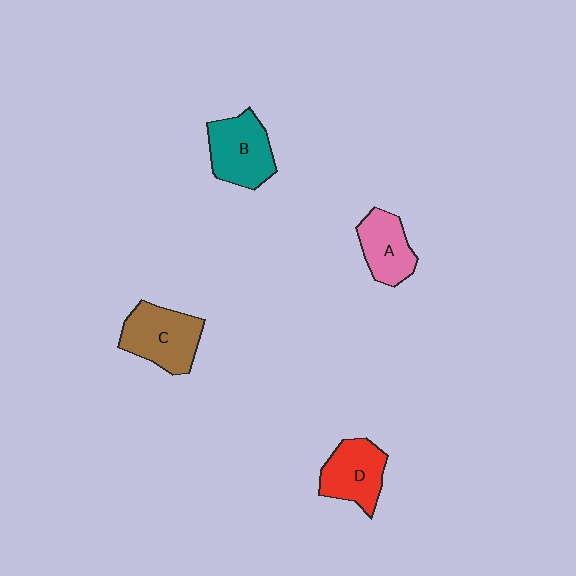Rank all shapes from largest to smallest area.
From largest to smallest: C (brown), B (teal), D (red), A (pink).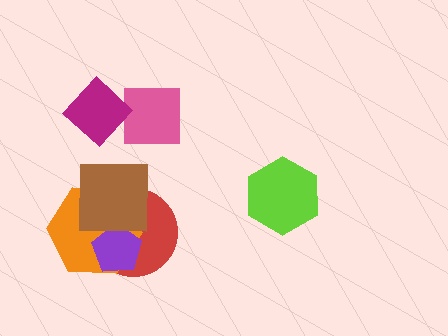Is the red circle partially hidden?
Yes, it is partially covered by another shape.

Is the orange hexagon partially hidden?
Yes, it is partially covered by another shape.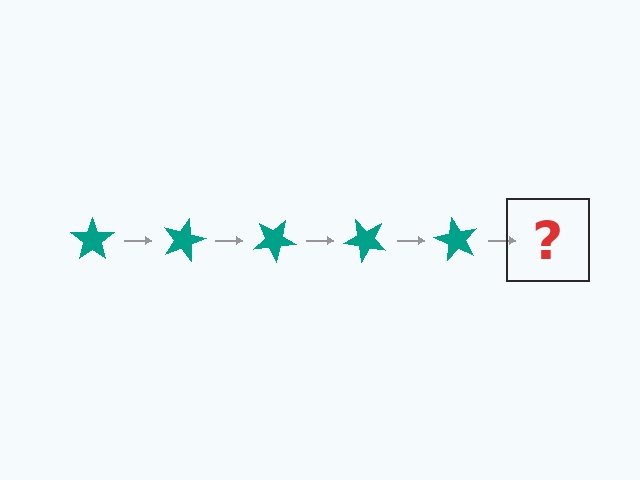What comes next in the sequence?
The next element should be a teal star rotated 75 degrees.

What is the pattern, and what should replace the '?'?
The pattern is that the star rotates 15 degrees each step. The '?' should be a teal star rotated 75 degrees.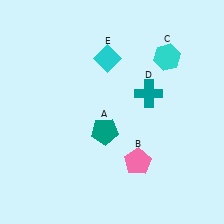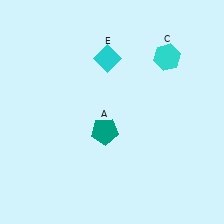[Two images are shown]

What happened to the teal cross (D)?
The teal cross (D) was removed in Image 2. It was in the top-right area of Image 1.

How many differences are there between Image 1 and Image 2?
There are 2 differences between the two images.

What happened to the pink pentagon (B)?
The pink pentagon (B) was removed in Image 2. It was in the bottom-right area of Image 1.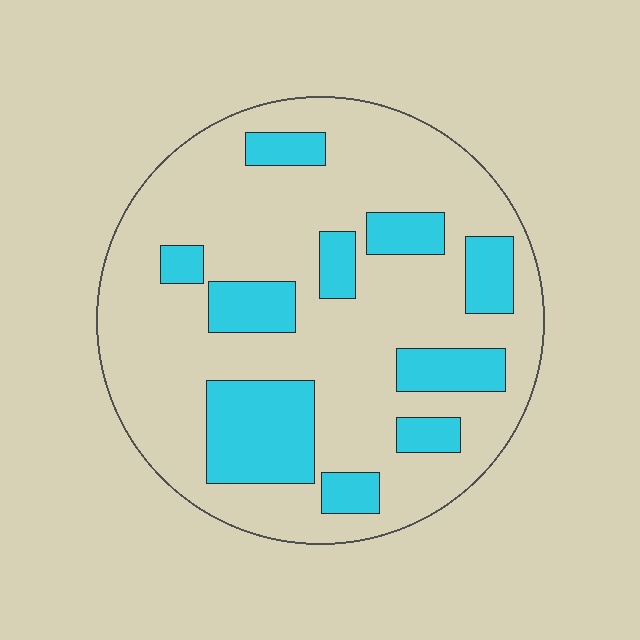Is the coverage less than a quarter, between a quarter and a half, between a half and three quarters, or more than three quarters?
Between a quarter and a half.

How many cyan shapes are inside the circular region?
10.